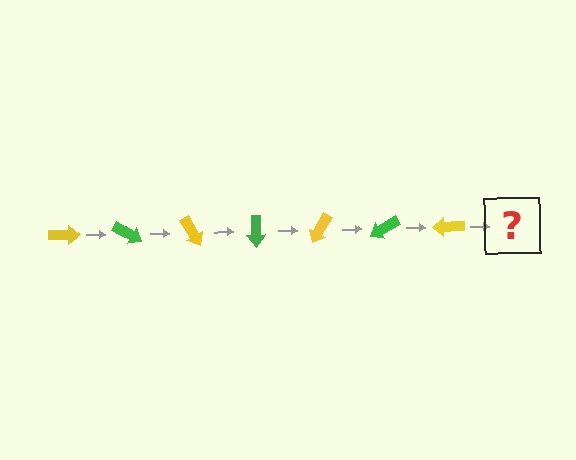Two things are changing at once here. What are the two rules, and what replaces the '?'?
The two rules are that it rotates 30 degrees each step and the color cycles through yellow and green. The '?' should be a green arrow, rotated 210 degrees from the start.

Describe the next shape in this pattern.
It should be a green arrow, rotated 210 degrees from the start.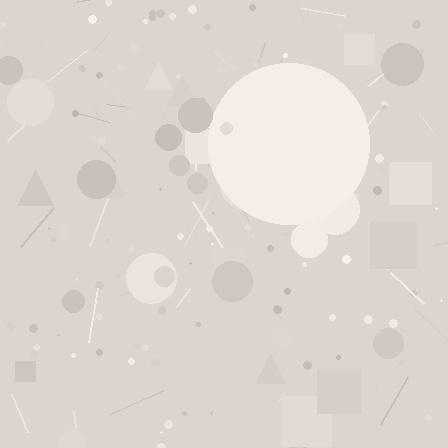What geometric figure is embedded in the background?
A circle is embedded in the background.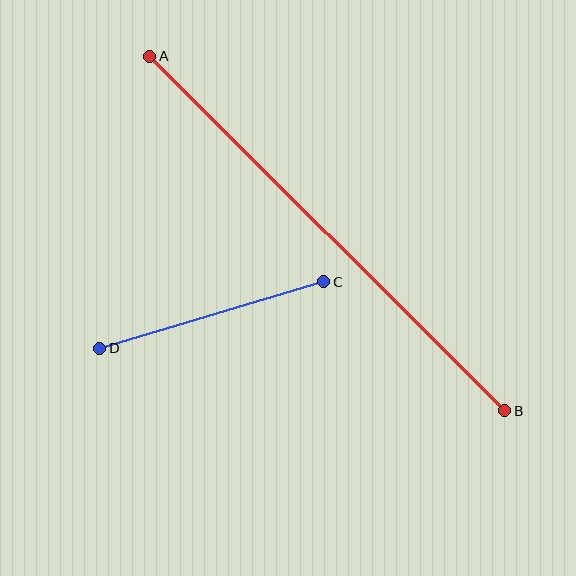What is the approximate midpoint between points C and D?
The midpoint is at approximately (212, 315) pixels.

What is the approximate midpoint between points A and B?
The midpoint is at approximately (327, 233) pixels.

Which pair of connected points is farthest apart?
Points A and B are farthest apart.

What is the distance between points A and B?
The distance is approximately 502 pixels.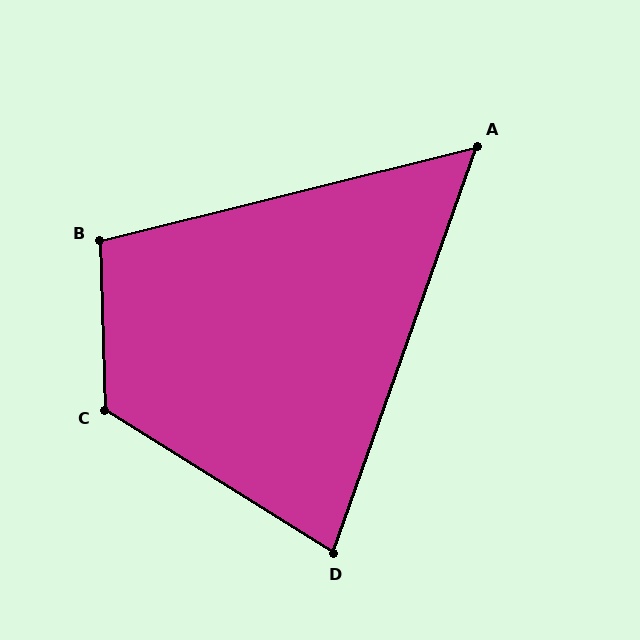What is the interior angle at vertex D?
Approximately 78 degrees (acute).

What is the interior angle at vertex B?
Approximately 102 degrees (obtuse).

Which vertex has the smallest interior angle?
A, at approximately 57 degrees.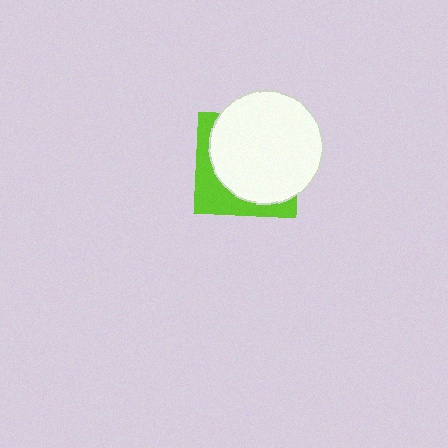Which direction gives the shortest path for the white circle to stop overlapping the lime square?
Moving toward the upper-right gives the shortest separation.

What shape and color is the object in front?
The object in front is a white circle.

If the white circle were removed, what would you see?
You would see the complete lime square.